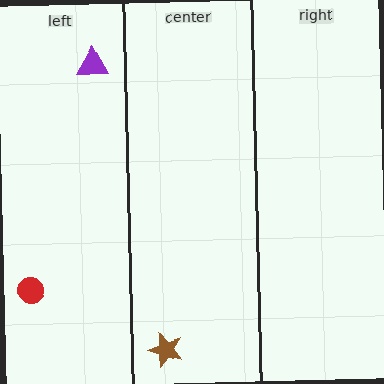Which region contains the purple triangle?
The left region.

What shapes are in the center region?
The brown star.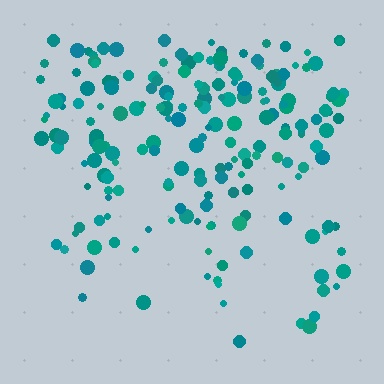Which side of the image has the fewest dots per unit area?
The bottom.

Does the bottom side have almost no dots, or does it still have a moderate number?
Still a moderate number, just noticeably fewer than the top.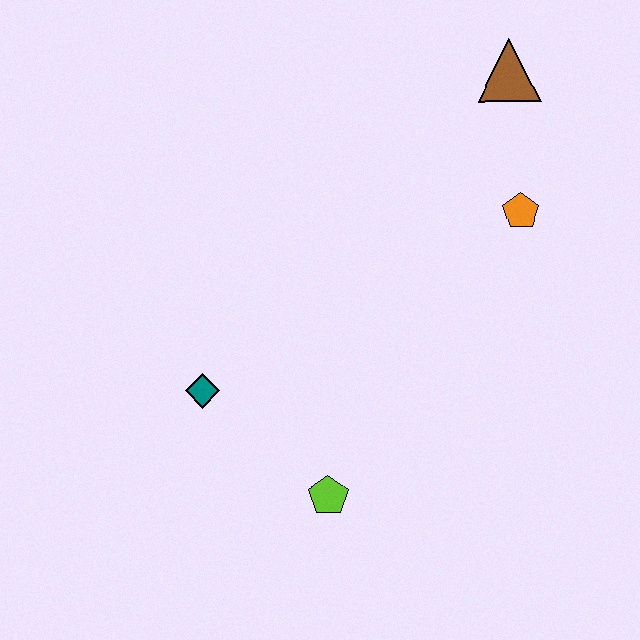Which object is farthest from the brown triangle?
The lime pentagon is farthest from the brown triangle.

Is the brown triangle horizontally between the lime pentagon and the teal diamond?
No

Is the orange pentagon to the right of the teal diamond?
Yes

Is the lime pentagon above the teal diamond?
No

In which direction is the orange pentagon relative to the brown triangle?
The orange pentagon is below the brown triangle.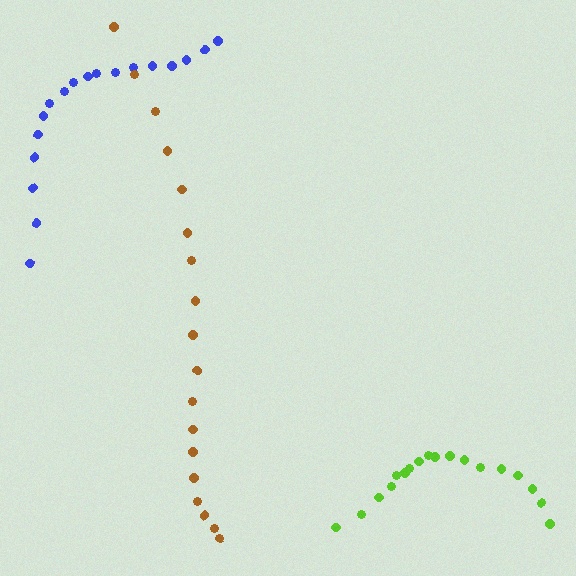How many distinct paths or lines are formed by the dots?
There are 3 distinct paths.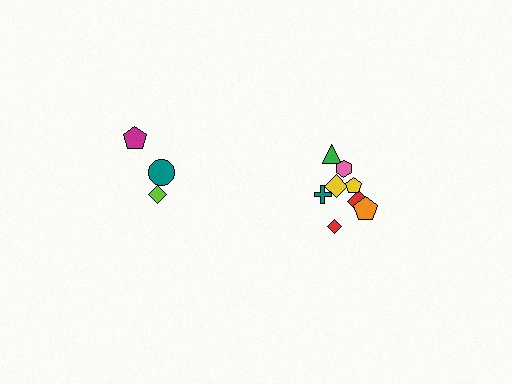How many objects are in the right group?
There are 8 objects.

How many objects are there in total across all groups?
There are 11 objects.